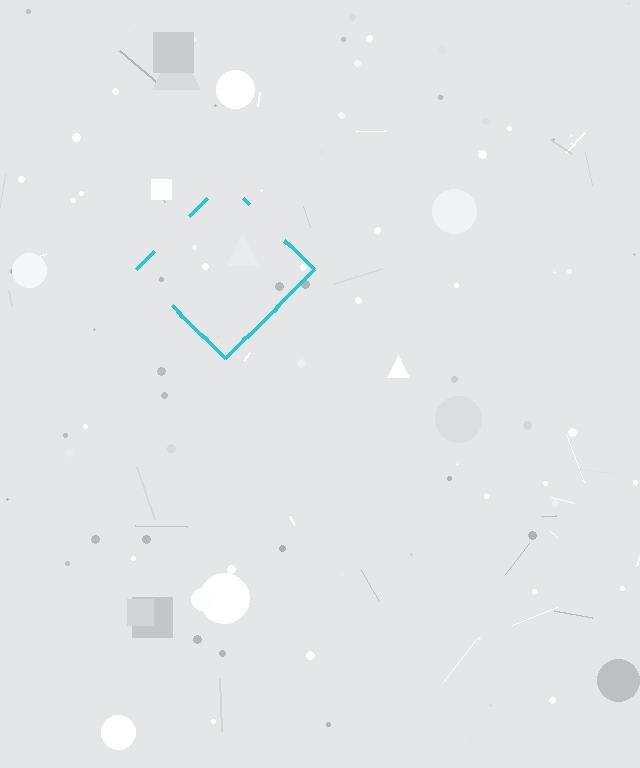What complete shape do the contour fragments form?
The contour fragments form a diamond.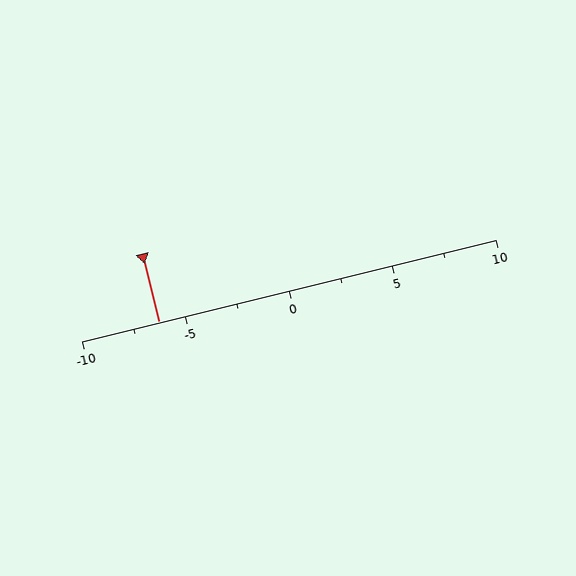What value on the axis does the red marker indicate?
The marker indicates approximately -6.2.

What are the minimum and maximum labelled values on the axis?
The axis runs from -10 to 10.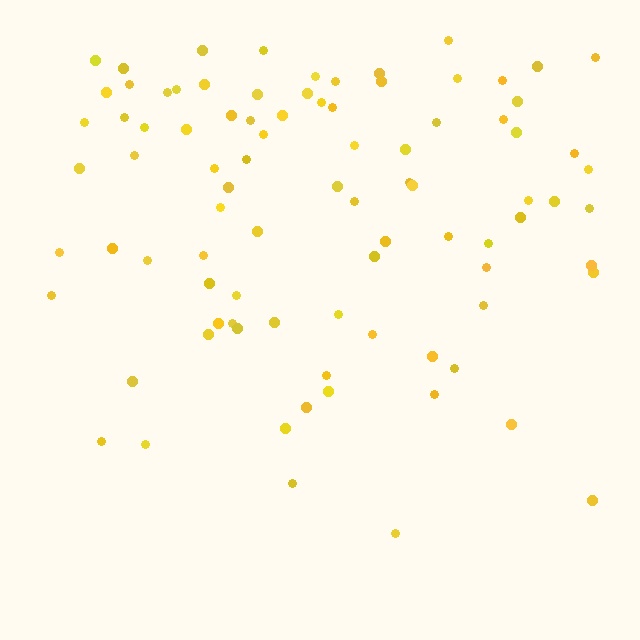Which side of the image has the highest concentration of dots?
The top.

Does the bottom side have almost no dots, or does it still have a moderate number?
Still a moderate number, just noticeably fewer than the top.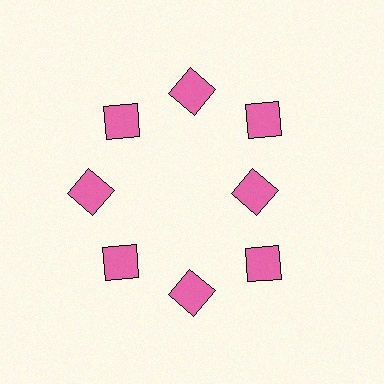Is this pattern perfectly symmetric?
No. The 8 pink diamonds are arranged in a ring, but one element near the 3 o'clock position is pulled inward toward the center, breaking the 8-fold rotational symmetry.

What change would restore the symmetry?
The symmetry would be restored by moving it outward, back onto the ring so that all 8 diamonds sit at equal angles and equal distance from the center.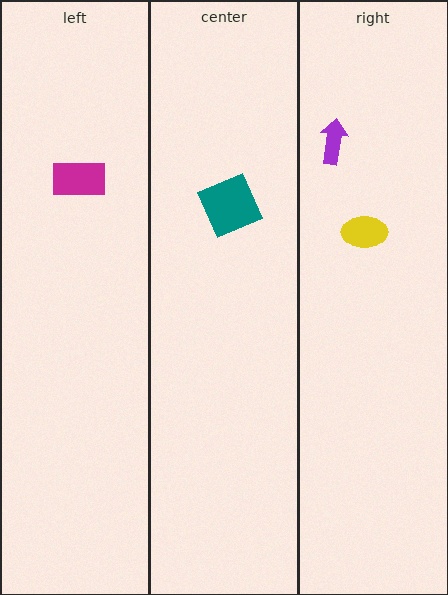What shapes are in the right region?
The yellow ellipse, the purple arrow.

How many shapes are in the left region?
1.